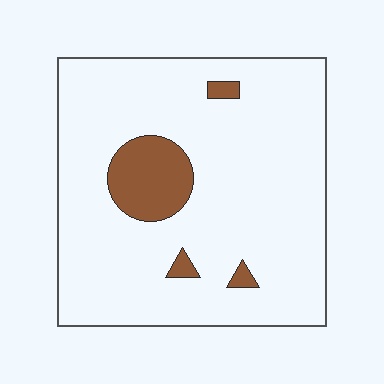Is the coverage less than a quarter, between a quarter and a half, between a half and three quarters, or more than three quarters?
Less than a quarter.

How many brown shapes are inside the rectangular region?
4.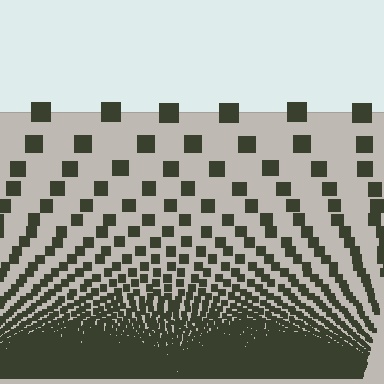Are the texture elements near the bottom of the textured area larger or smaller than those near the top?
Smaller. The gradient is inverted — elements near the bottom are smaller and denser.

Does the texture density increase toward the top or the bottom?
Density increases toward the bottom.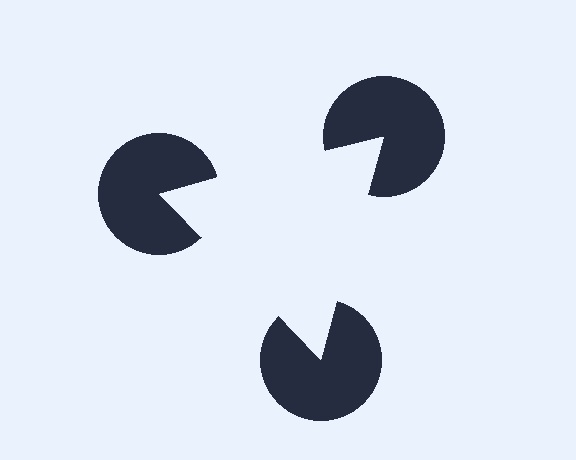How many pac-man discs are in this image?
There are 3 — one at each vertex of the illusory triangle.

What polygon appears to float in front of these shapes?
An illusory triangle — its edges are inferred from the aligned wedge cuts in the pac-man discs, not physically drawn.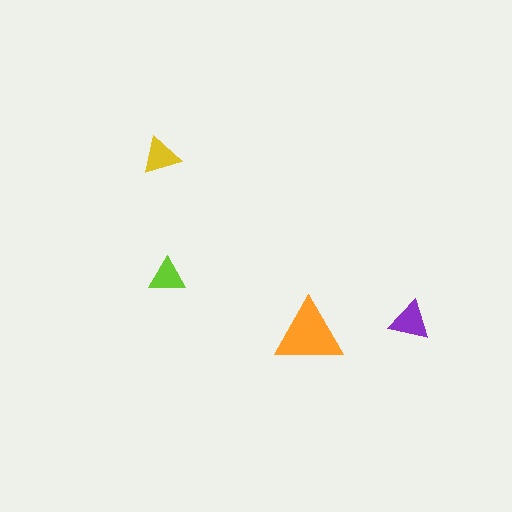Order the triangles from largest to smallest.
the orange one, the purple one, the yellow one, the lime one.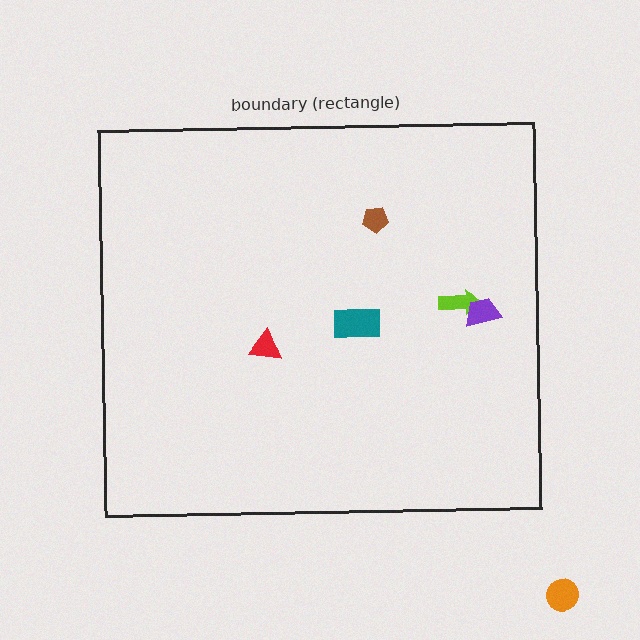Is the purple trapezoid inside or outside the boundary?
Inside.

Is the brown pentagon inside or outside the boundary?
Inside.